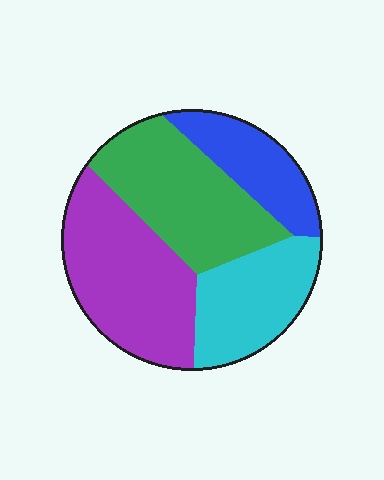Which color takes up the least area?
Blue, at roughly 15%.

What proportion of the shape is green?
Green covers about 30% of the shape.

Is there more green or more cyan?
Green.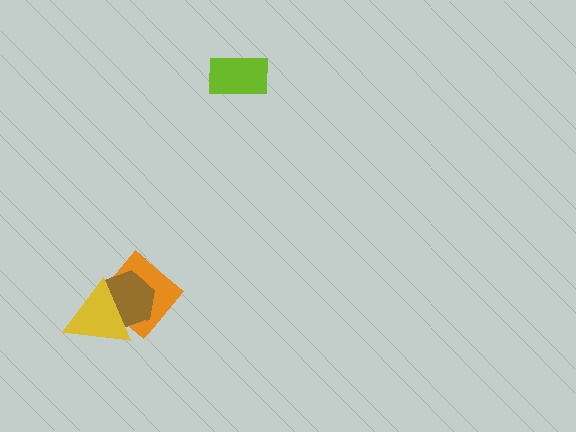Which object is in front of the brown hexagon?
The yellow triangle is in front of the brown hexagon.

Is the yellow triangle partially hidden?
No, no other shape covers it.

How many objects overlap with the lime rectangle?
0 objects overlap with the lime rectangle.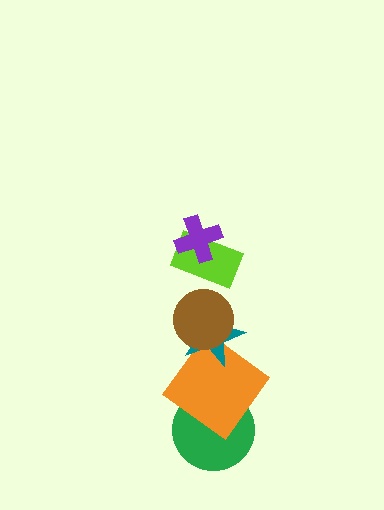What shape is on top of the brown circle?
The lime rectangle is on top of the brown circle.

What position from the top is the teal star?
The teal star is 4th from the top.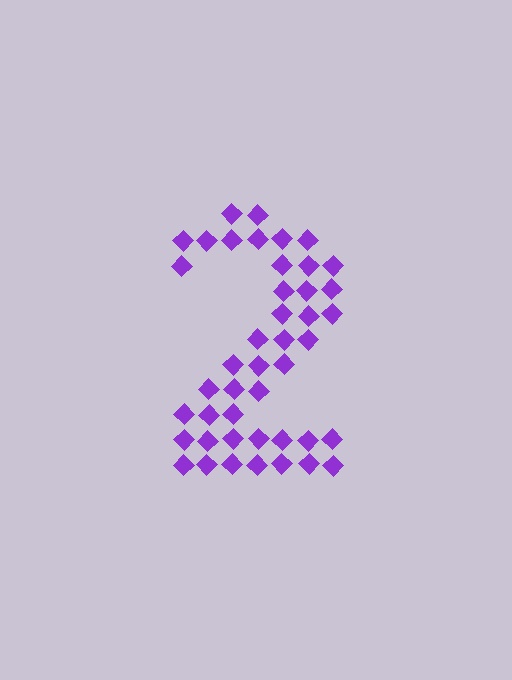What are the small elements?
The small elements are diamonds.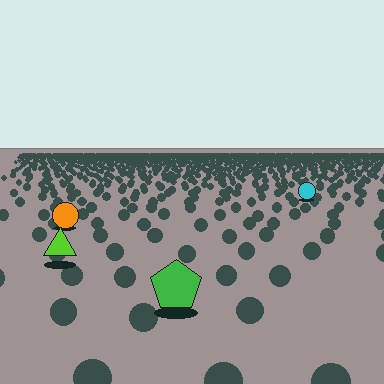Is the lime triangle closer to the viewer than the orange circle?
Yes. The lime triangle is closer — you can tell from the texture gradient: the ground texture is coarser near it.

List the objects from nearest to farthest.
From nearest to farthest: the green pentagon, the lime triangle, the orange circle, the cyan circle.